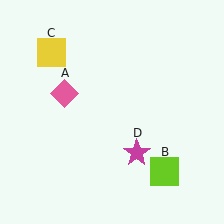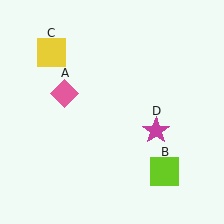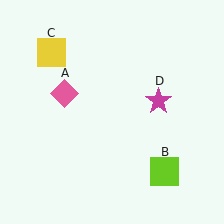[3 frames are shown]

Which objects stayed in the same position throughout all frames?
Pink diamond (object A) and lime square (object B) and yellow square (object C) remained stationary.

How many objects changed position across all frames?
1 object changed position: magenta star (object D).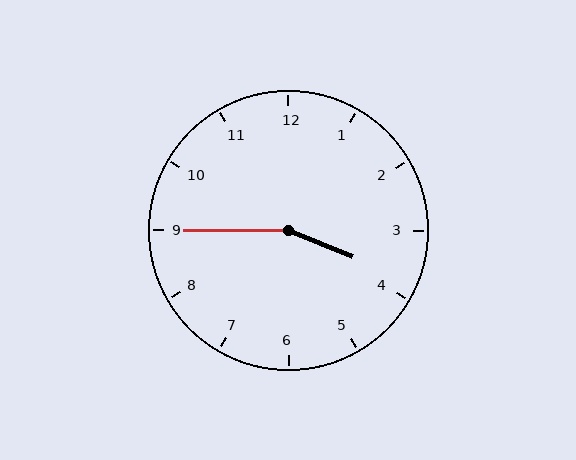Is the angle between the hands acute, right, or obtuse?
It is obtuse.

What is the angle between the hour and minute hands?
Approximately 158 degrees.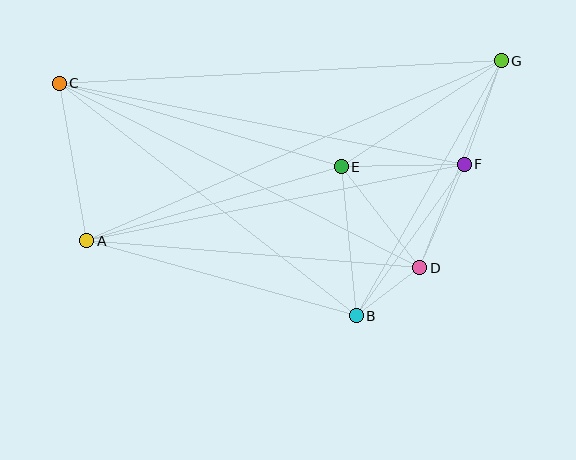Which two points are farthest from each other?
Points A and G are farthest from each other.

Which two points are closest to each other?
Points B and D are closest to each other.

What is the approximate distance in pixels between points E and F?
The distance between E and F is approximately 123 pixels.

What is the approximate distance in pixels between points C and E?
The distance between C and E is approximately 295 pixels.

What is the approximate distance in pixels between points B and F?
The distance between B and F is approximately 186 pixels.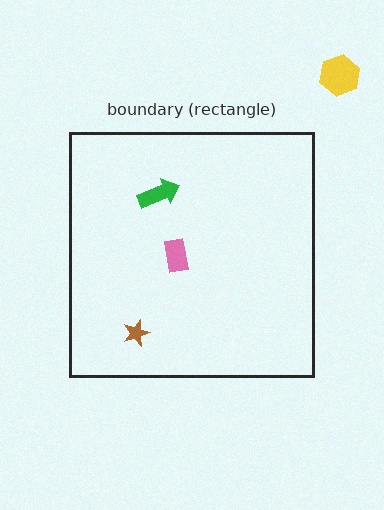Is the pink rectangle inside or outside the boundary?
Inside.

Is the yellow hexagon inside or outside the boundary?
Outside.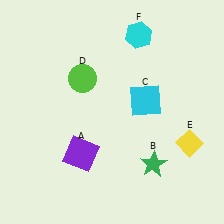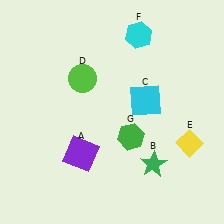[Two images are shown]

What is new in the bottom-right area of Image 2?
A green hexagon (G) was added in the bottom-right area of Image 2.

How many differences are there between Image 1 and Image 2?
There is 1 difference between the two images.